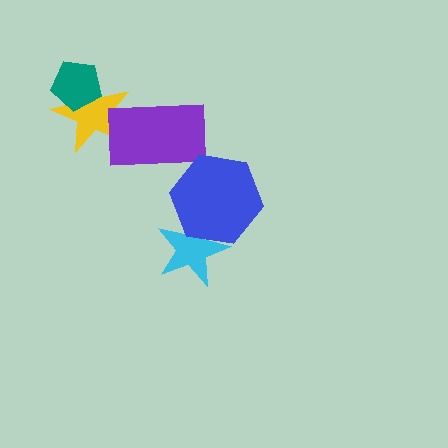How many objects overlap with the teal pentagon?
1 object overlaps with the teal pentagon.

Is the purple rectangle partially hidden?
No, no other shape covers it.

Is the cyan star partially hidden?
Yes, it is partially covered by another shape.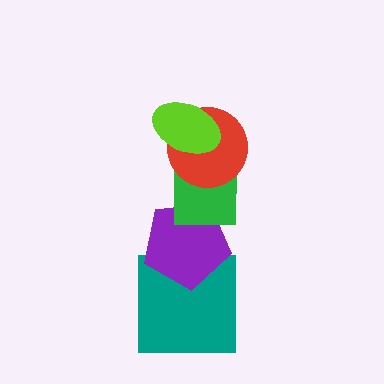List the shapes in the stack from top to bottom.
From top to bottom: the lime ellipse, the red circle, the green square, the purple pentagon, the teal square.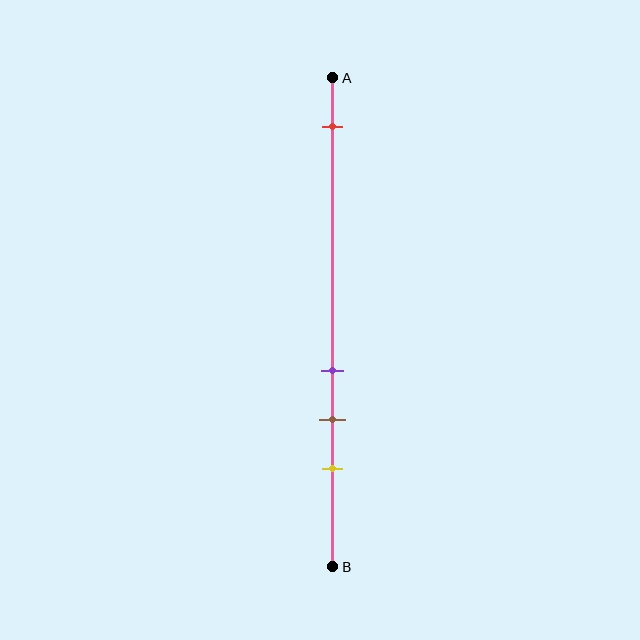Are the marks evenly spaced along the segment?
No, the marks are not evenly spaced.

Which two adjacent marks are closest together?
The purple and brown marks are the closest adjacent pair.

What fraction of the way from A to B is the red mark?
The red mark is approximately 10% (0.1) of the way from A to B.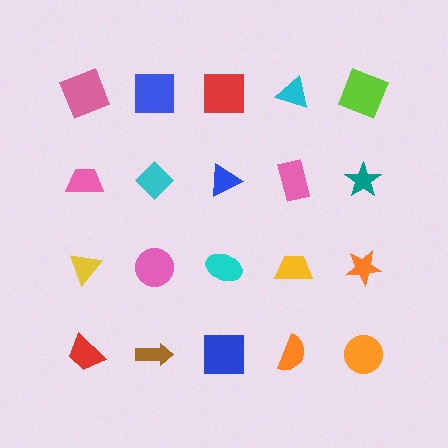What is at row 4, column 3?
A blue square.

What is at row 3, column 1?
A yellow triangle.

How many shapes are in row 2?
5 shapes.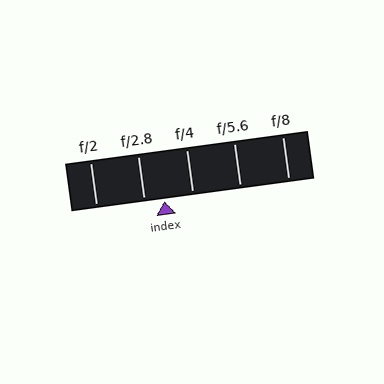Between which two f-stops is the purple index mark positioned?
The index mark is between f/2.8 and f/4.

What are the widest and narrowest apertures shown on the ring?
The widest aperture shown is f/2 and the narrowest is f/8.